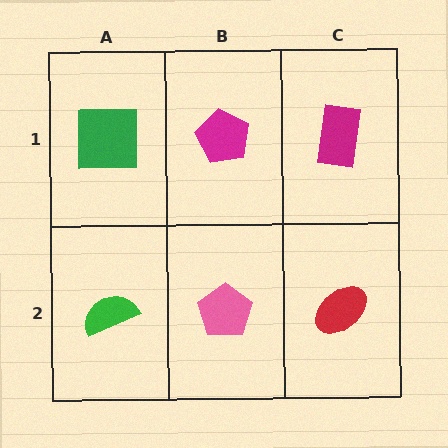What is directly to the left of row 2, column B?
A green semicircle.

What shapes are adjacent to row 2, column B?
A magenta pentagon (row 1, column B), a green semicircle (row 2, column A), a red ellipse (row 2, column C).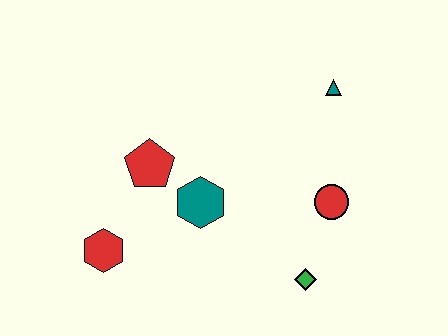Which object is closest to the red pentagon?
The teal hexagon is closest to the red pentagon.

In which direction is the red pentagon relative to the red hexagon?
The red pentagon is above the red hexagon.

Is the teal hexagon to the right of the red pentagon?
Yes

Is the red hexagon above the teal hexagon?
No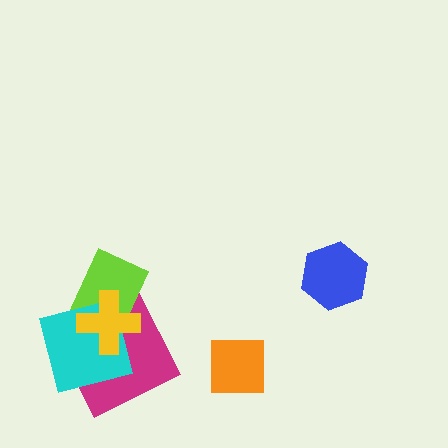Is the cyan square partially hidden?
Yes, it is partially covered by another shape.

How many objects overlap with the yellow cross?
3 objects overlap with the yellow cross.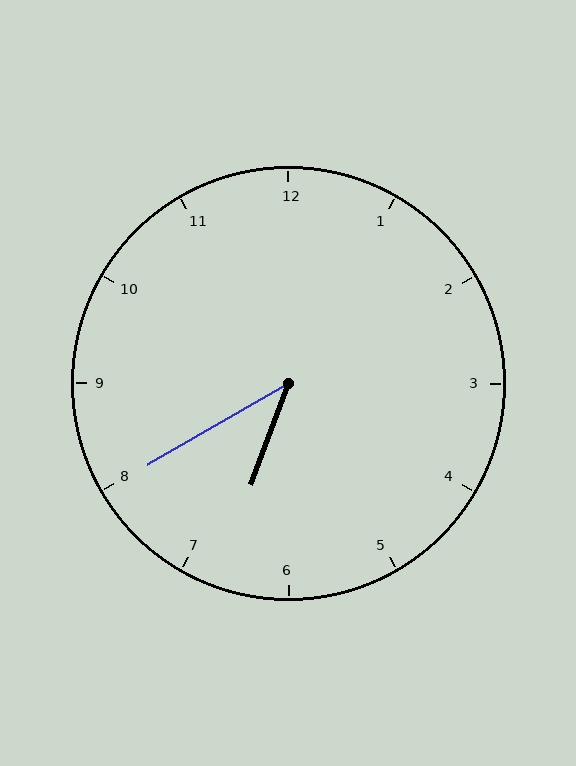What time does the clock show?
6:40.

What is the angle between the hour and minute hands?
Approximately 40 degrees.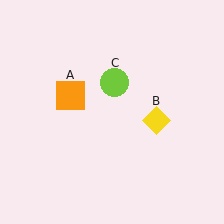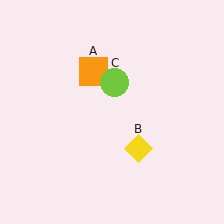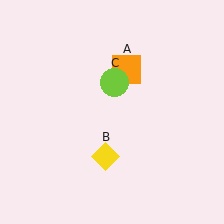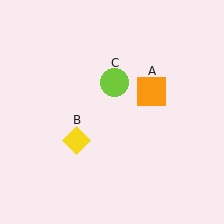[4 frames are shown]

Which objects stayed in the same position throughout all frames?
Lime circle (object C) remained stationary.